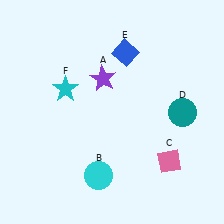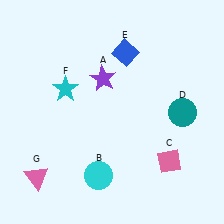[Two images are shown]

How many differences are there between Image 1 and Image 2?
There is 1 difference between the two images.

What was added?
A pink triangle (G) was added in Image 2.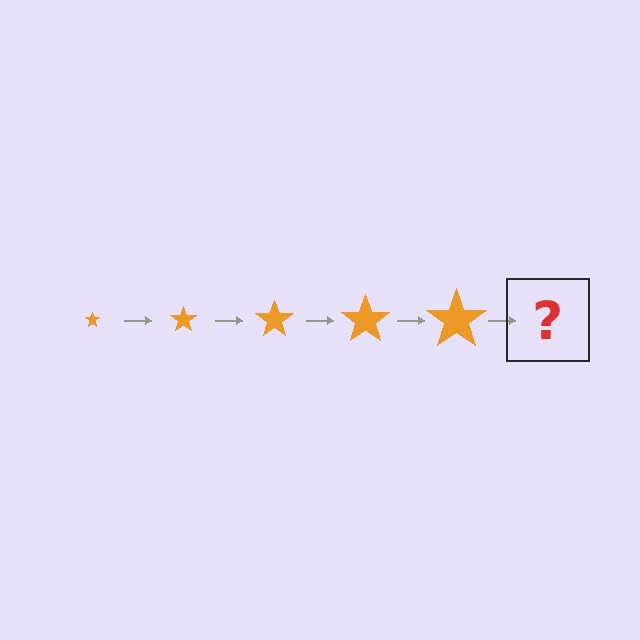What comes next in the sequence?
The next element should be an orange star, larger than the previous one.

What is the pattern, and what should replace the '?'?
The pattern is that the star gets progressively larger each step. The '?' should be an orange star, larger than the previous one.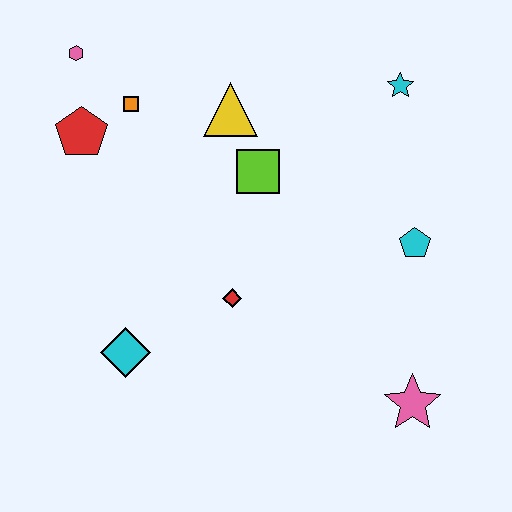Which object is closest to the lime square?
The yellow triangle is closest to the lime square.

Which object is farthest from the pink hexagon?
The pink star is farthest from the pink hexagon.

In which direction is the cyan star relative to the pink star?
The cyan star is above the pink star.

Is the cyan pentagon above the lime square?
No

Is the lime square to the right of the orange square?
Yes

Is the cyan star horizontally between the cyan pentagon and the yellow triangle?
Yes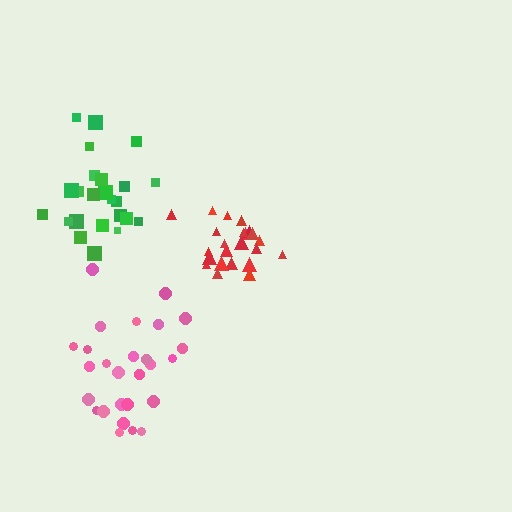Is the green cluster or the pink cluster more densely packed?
Green.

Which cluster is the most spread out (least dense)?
Pink.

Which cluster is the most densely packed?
Red.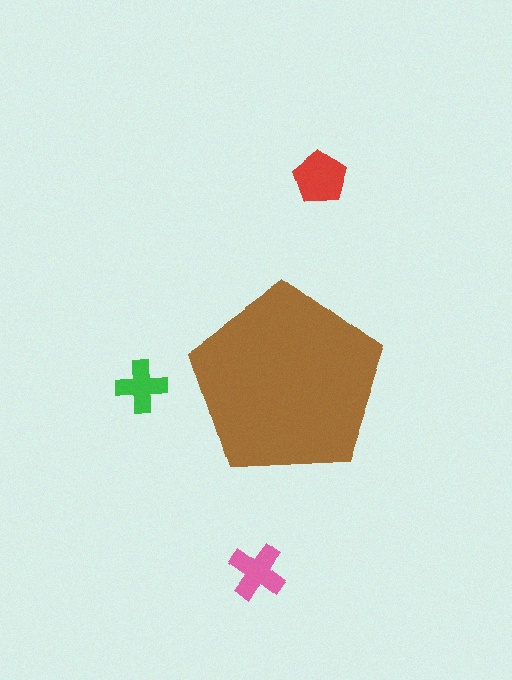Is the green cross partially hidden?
No, the green cross is fully visible.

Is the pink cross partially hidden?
No, the pink cross is fully visible.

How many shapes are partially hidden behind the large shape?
0 shapes are partially hidden.